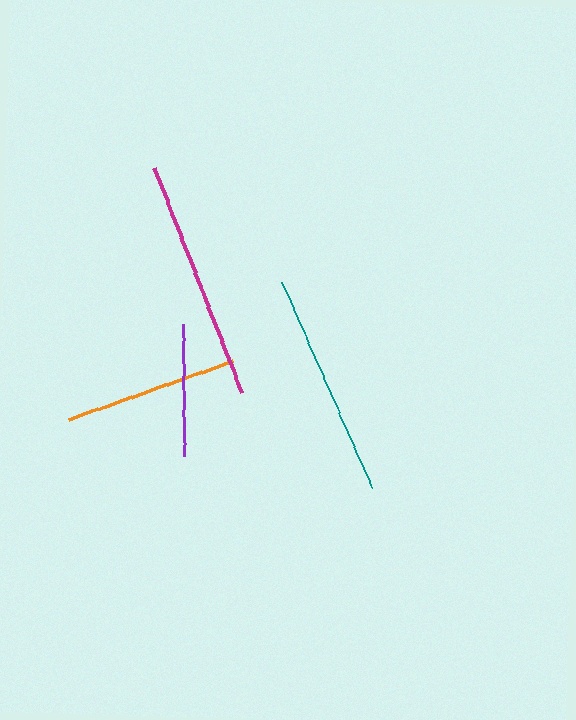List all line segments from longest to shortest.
From longest to shortest: magenta, teal, orange, purple.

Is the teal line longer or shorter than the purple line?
The teal line is longer than the purple line.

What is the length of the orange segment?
The orange segment is approximately 174 pixels long.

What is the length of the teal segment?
The teal segment is approximately 225 pixels long.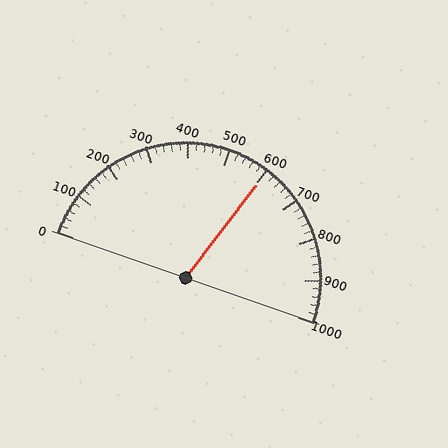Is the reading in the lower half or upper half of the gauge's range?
The reading is in the upper half of the range (0 to 1000).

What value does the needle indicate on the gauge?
The needle indicates approximately 600.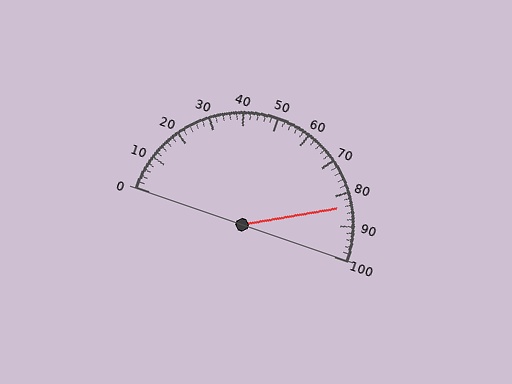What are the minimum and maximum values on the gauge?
The gauge ranges from 0 to 100.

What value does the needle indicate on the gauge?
The needle indicates approximately 84.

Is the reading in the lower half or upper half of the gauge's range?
The reading is in the upper half of the range (0 to 100).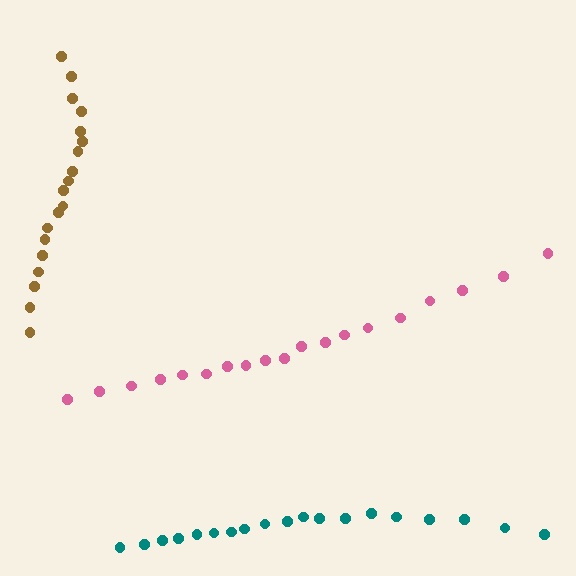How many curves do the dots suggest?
There are 3 distinct paths.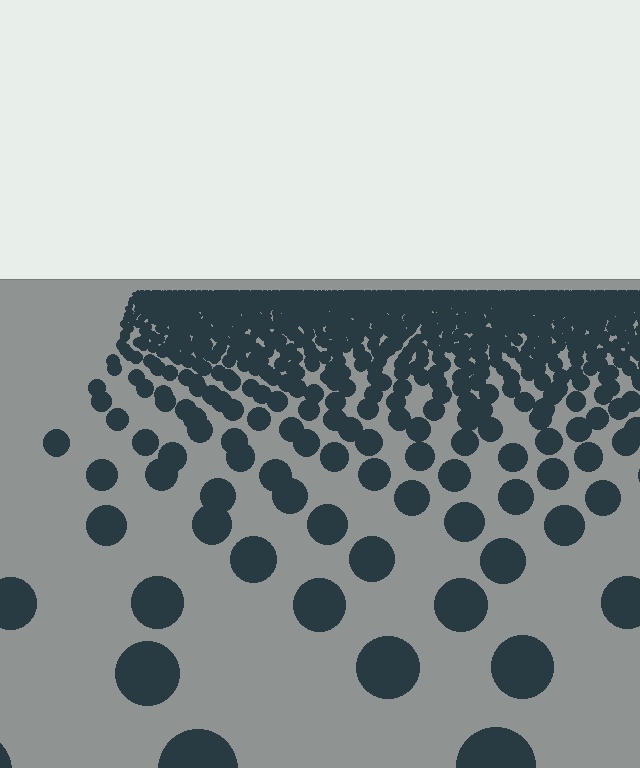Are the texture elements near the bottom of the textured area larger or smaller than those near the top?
Larger. Near the bottom, elements are closer to the viewer and appear at a bigger on-screen size.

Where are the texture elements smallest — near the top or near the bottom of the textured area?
Near the top.